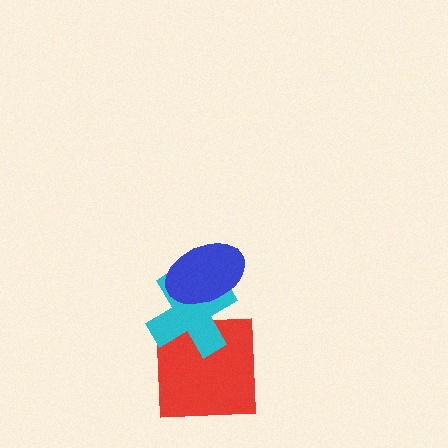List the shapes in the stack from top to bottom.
From top to bottom: the blue ellipse, the cyan cross, the red square.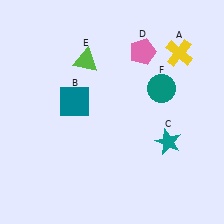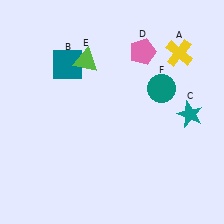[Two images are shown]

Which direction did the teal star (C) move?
The teal star (C) moved up.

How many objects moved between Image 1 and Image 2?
2 objects moved between the two images.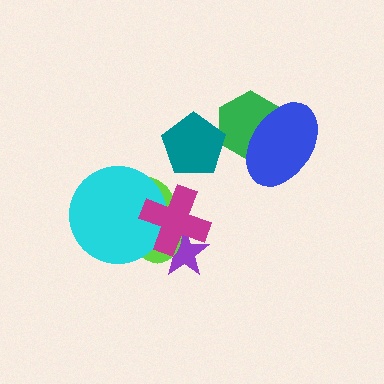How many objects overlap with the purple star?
2 objects overlap with the purple star.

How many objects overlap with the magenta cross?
3 objects overlap with the magenta cross.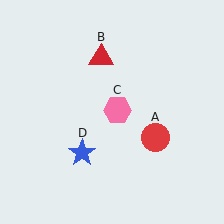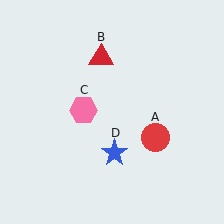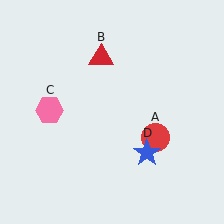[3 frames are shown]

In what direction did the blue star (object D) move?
The blue star (object D) moved right.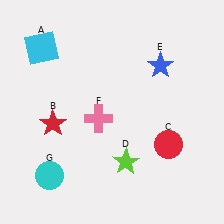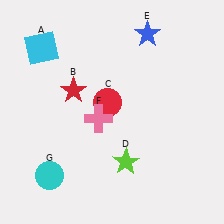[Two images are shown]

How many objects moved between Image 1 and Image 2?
3 objects moved between the two images.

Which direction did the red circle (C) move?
The red circle (C) moved left.